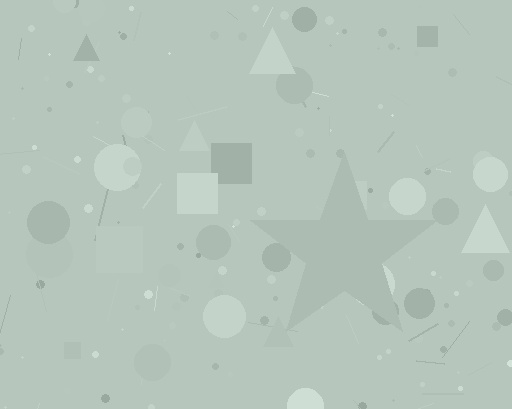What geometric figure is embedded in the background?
A star is embedded in the background.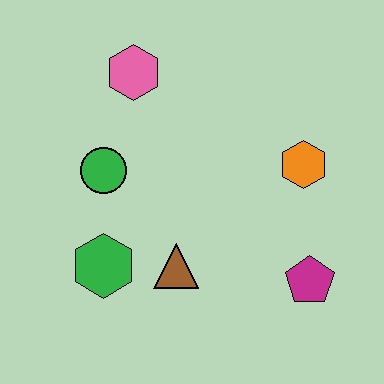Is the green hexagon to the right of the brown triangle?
No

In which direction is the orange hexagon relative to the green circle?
The orange hexagon is to the right of the green circle.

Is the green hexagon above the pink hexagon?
No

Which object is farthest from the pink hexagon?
The magenta pentagon is farthest from the pink hexagon.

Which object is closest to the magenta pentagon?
The orange hexagon is closest to the magenta pentagon.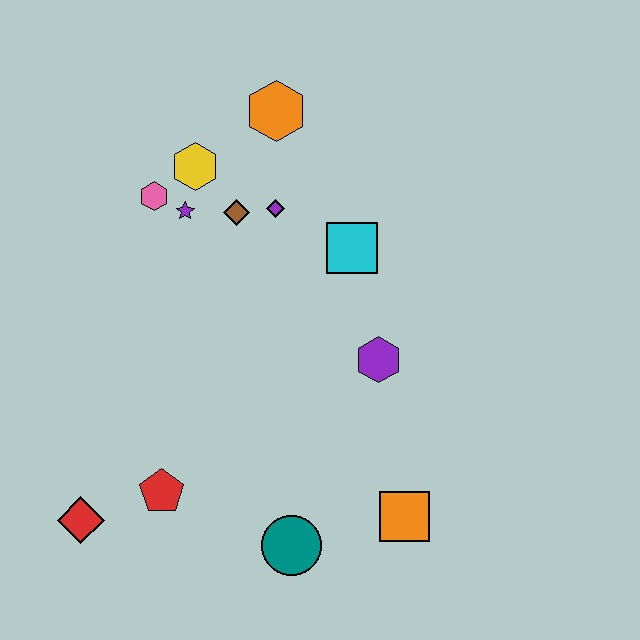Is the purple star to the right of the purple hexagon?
No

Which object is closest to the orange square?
The teal circle is closest to the orange square.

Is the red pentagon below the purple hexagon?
Yes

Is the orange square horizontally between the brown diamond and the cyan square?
No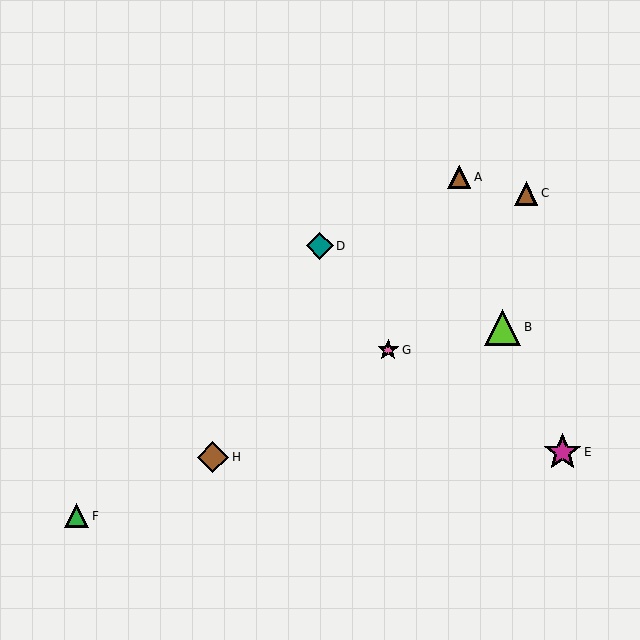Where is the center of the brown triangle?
The center of the brown triangle is at (459, 177).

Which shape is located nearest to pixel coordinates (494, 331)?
The lime triangle (labeled B) at (503, 327) is nearest to that location.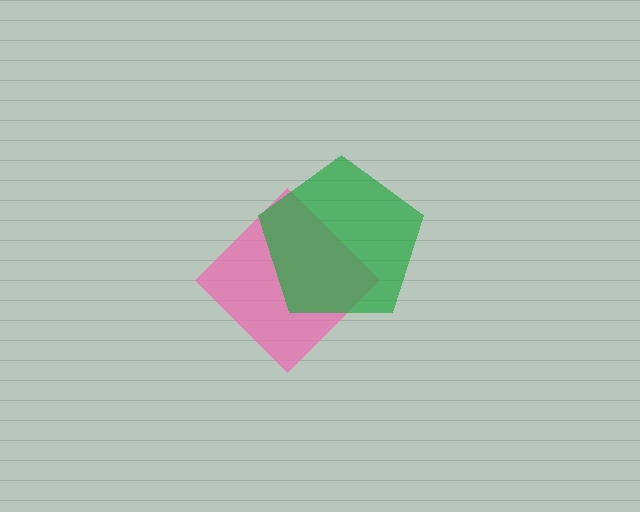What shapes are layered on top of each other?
The layered shapes are: a pink diamond, a green pentagon.